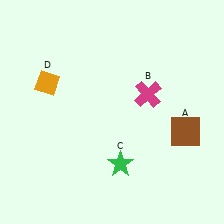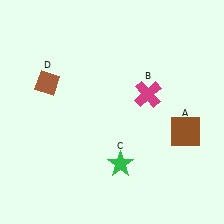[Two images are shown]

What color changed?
The diamond (D) changed from orange in Image 1 to brown in Image 2.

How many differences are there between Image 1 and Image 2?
There is 1 difference between the two images.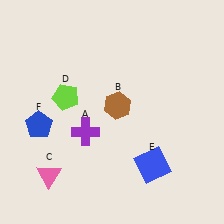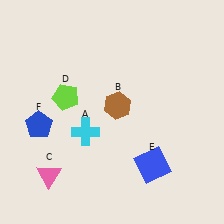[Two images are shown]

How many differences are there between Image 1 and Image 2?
There is 1 difference between the two images.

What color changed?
The cross (A) changed from purple in Image 1 to cyan in Image 2.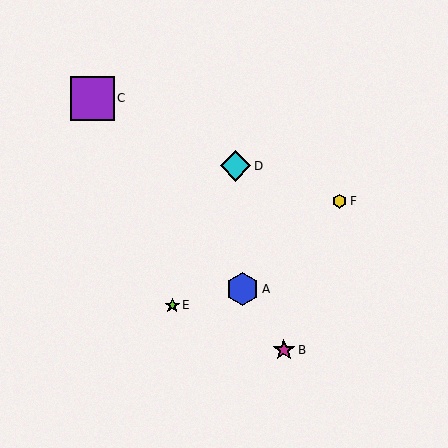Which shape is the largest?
The purple square (labeled C) is the largest.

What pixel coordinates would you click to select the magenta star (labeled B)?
Click at (284, 350) to select the magenta star B.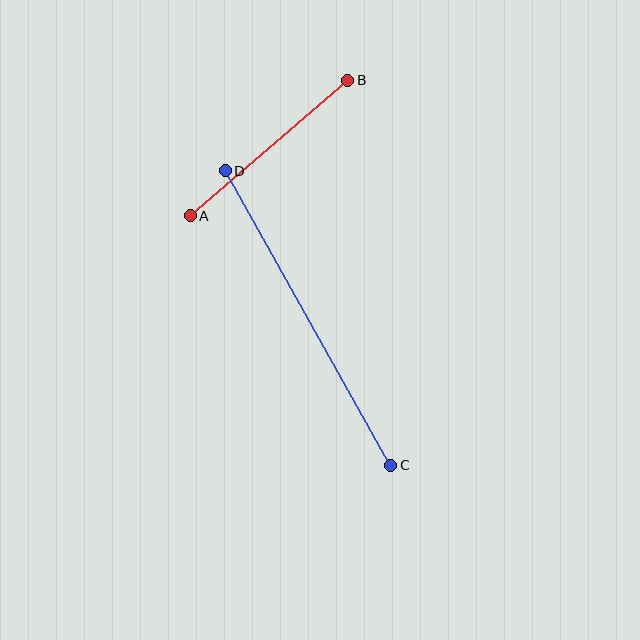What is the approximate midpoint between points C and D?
The midpoint is at approximately (308, 318) pixels.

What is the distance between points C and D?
The distance is approximately 338 pixels.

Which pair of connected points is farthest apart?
Points C and D are farthest apart.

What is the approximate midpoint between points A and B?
The midpoint is at approximately (269, 148) pixels.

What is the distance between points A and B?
The distance is approximately 208 pixels.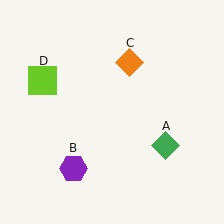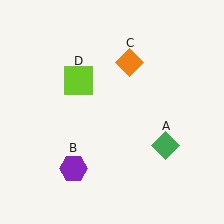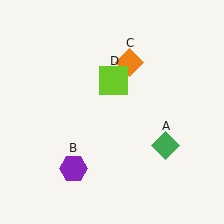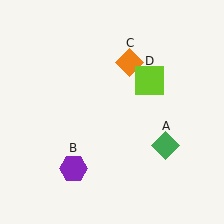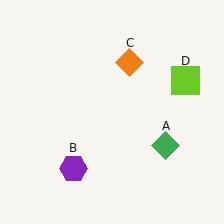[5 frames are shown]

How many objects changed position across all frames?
1 object changed position: lime square (object D).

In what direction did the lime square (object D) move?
The lime square (object D) moved right.